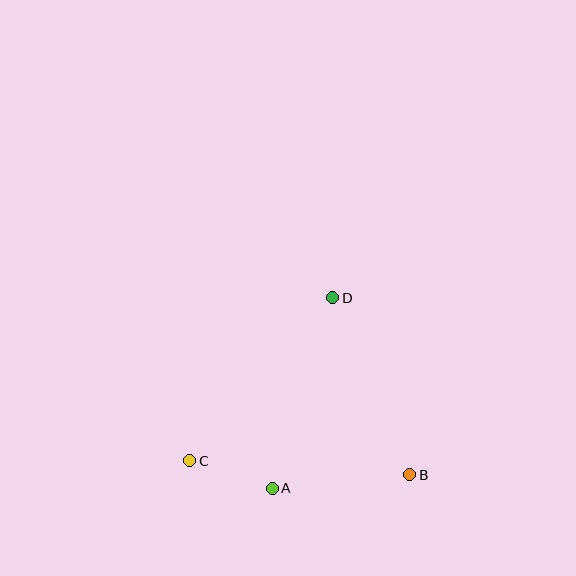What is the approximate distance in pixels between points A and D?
The distance between A and D is approximately 200 pixels.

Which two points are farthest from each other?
Points B and C are farthest from each other.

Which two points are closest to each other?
Points A and C are closest to each other.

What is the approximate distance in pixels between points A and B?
The distance between A and B is approximately 138 pixels.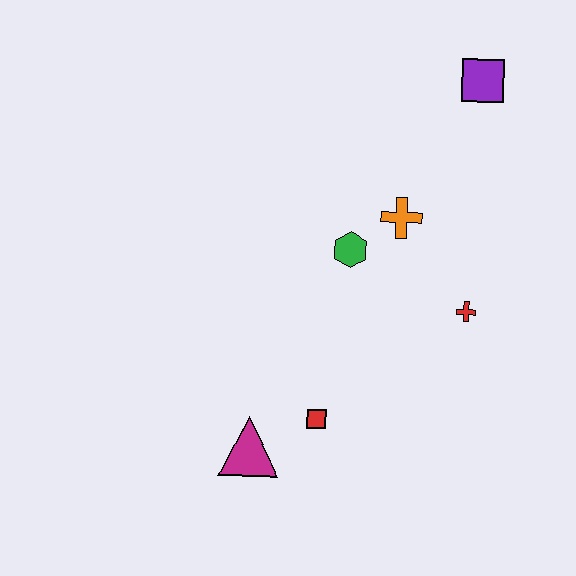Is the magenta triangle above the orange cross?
No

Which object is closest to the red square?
The magenta triangle is closest to the red square.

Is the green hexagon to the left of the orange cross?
Yes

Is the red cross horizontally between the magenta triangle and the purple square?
Yes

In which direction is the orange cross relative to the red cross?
The orange cross is above the red cross.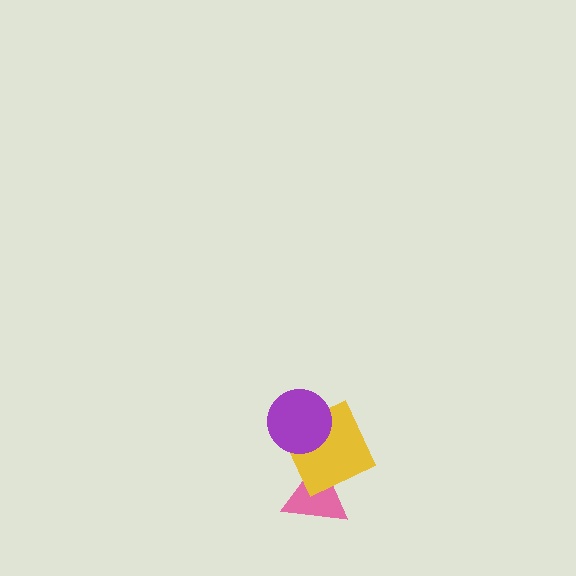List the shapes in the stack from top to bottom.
From top to bottom: the purple circle, the yellow square, the pink triangle.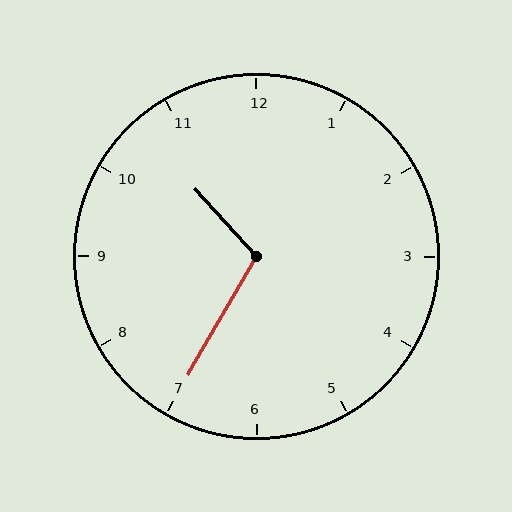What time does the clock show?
10:35.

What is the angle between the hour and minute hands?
Approximately 108 degrees.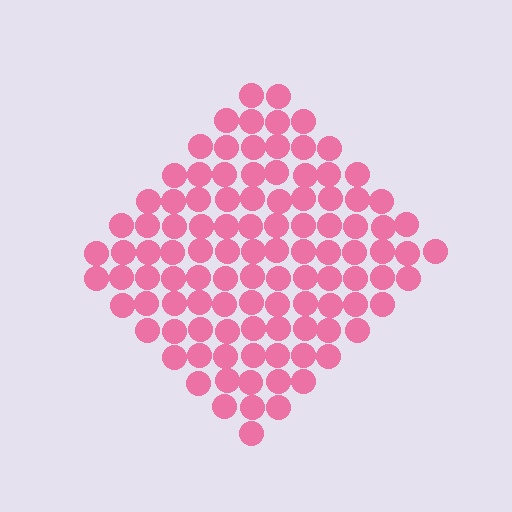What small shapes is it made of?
It is made of small circles.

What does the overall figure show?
The overall figure shows a diamond.